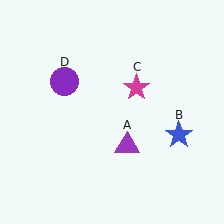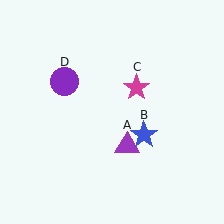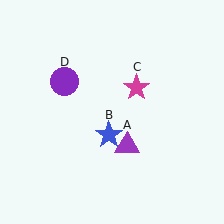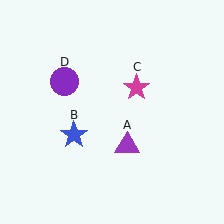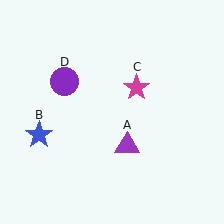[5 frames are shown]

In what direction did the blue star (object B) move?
The blue star (object B) moved left.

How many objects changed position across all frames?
1 object changed position: blue star (object B).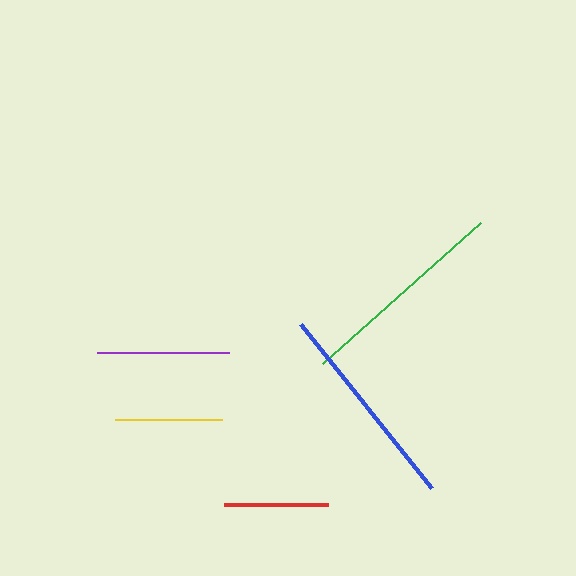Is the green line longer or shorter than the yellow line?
The green line is longer than the yellow line.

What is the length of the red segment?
The red segment is approximately 105 pixels long.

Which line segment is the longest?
The green line is the longest at approximately 211 pixels.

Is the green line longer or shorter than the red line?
The green line is longer than the red line.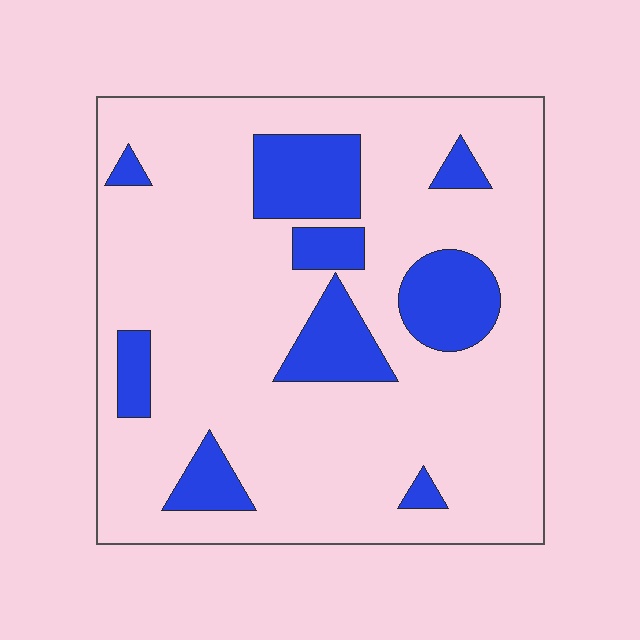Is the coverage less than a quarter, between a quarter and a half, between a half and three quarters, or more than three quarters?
Less than a quarter.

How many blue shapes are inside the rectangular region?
9.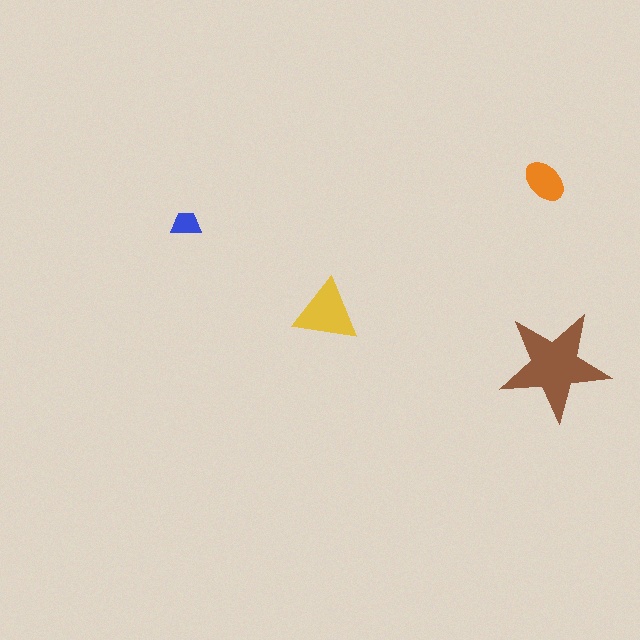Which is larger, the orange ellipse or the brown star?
The brown star.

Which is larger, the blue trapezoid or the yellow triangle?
The yellow triangle.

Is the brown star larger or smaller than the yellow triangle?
Larger.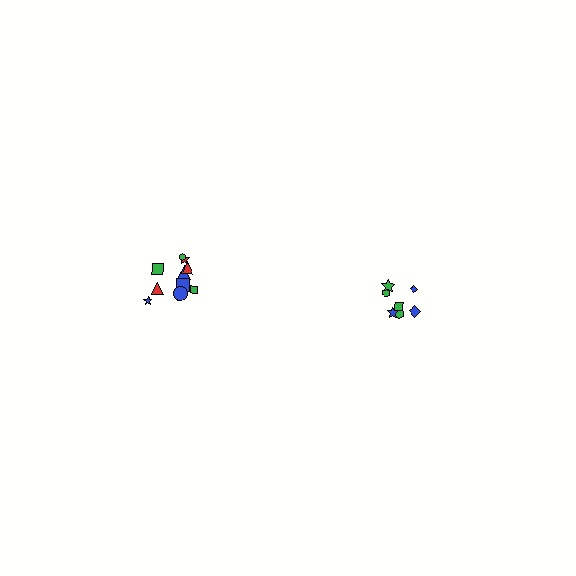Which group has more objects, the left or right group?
The left group.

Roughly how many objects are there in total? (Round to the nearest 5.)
Roughly 15 objects in total.